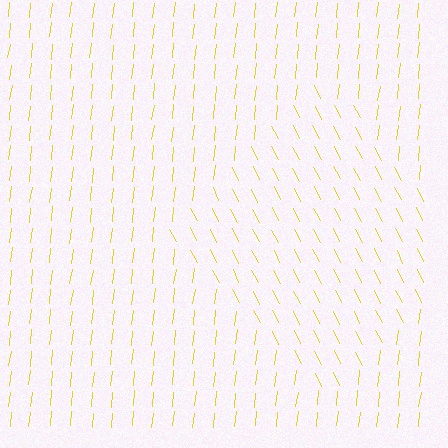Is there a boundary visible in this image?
Yes, there is a texture boundary formed by a change in line orientation.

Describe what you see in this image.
The image is filled with small yellow line segments. A diamond region in the image has lines oriented differently from the surrounding lines, creating a visible texture boundary.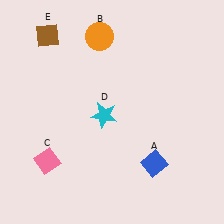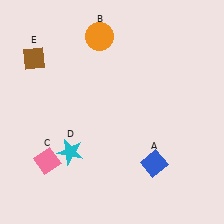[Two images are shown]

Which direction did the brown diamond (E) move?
The brown diamond (E) moved down.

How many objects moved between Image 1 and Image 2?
2 objects moved between the two images.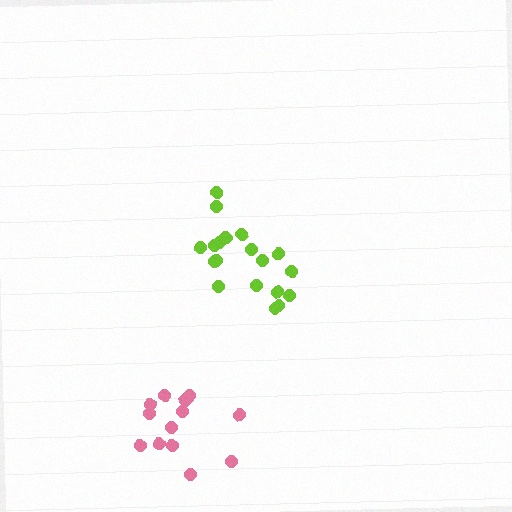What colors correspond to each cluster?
The clusters are colored: lime, pink.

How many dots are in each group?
Group 1: 19 dots, Group 2: 13 dots (32 total).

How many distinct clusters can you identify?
There are 2 distinct clusters.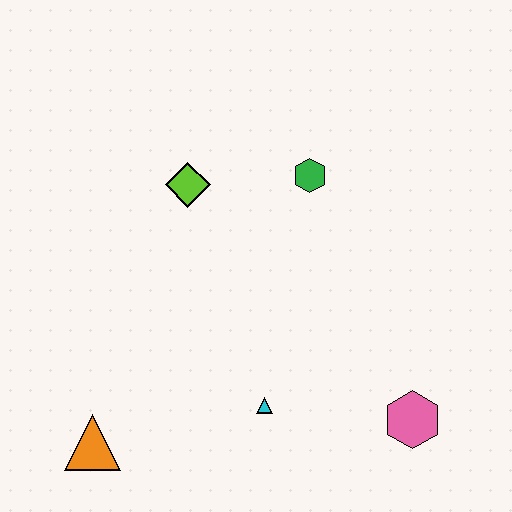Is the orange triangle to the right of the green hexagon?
No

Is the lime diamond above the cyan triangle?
Yes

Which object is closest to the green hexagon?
The lime diamond is closest to the green hexagon.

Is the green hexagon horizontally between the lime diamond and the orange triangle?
No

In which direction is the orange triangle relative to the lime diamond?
The orange triangle is below the lime diamond.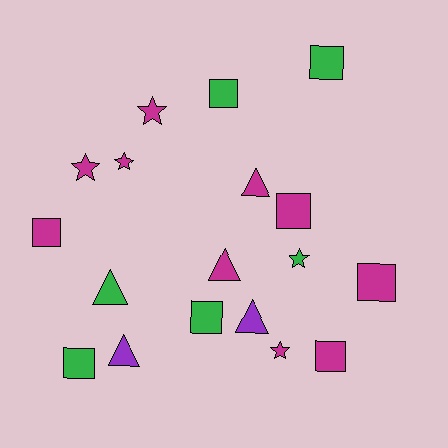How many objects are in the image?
There are 18 objects.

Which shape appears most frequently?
Square, with 8 objects.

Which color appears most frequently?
Magenta, with 10 objects.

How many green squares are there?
There are 4 green squares.